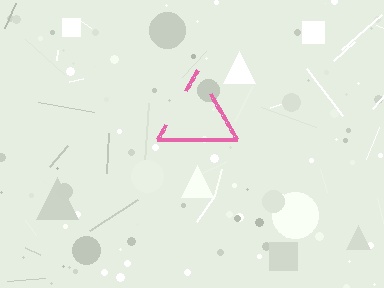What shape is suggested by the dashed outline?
The dashed outline suggests a triangle.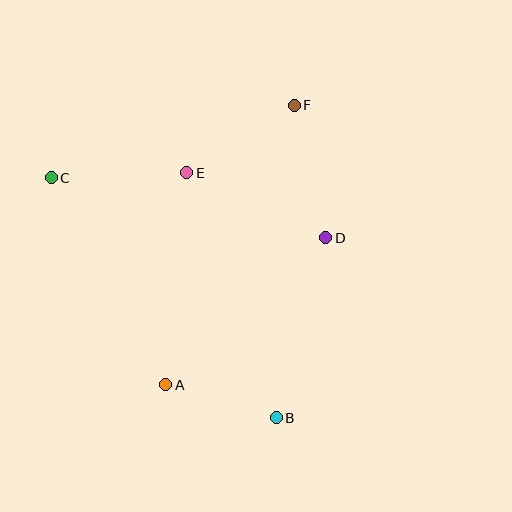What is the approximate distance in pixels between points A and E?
The distance between A and E is approximately 213 pixels.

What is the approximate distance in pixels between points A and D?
The distance between A and D is approximately 217 pixels.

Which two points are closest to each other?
Points A and B are closest to each other.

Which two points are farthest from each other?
Points B and C are farthest from each other.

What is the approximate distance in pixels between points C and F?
The distance between C and F is approximately 254 pixels.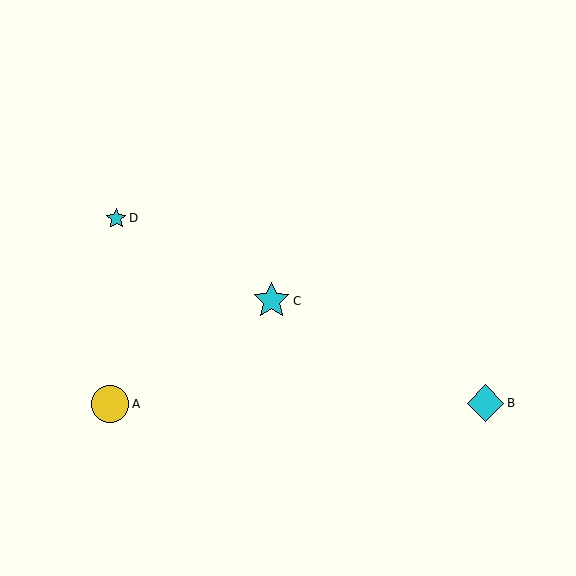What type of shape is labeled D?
Shape D is a cyan star.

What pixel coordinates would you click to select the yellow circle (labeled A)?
Click at (110, 404) to select the yellow circle A.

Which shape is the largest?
The yellow circle (labeled A) is the largest.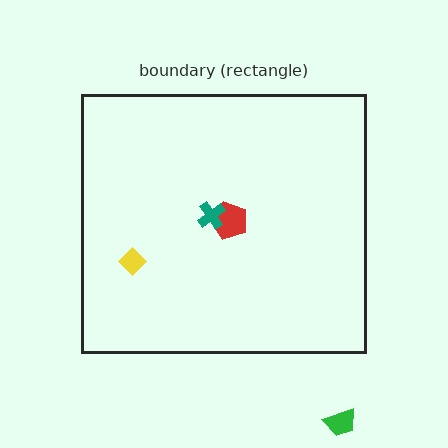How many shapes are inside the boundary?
3 inside, 1 outside.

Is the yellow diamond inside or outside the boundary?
Inside.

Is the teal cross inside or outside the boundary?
Inside.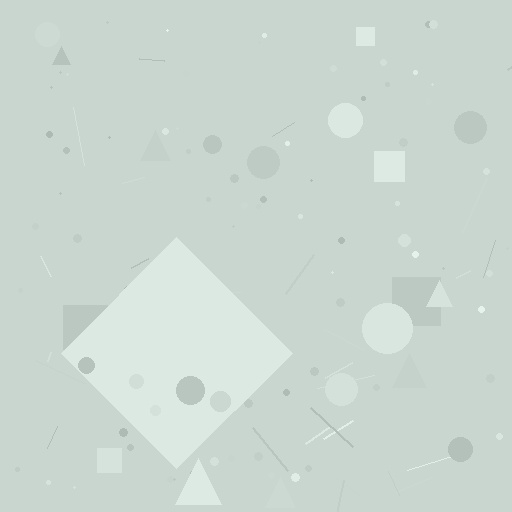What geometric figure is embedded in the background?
A diamond is embedded in the background.